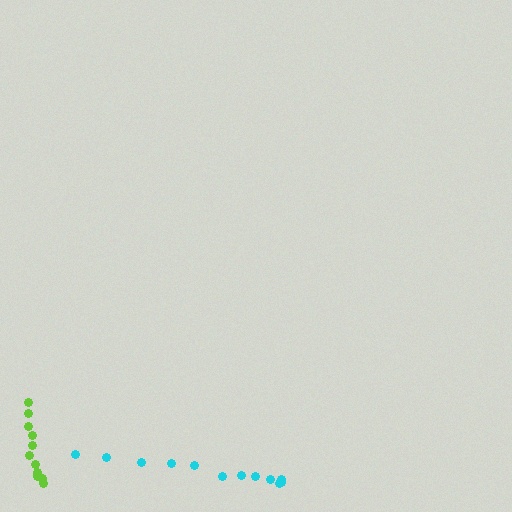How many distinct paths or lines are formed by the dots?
There are 2 distinct paths.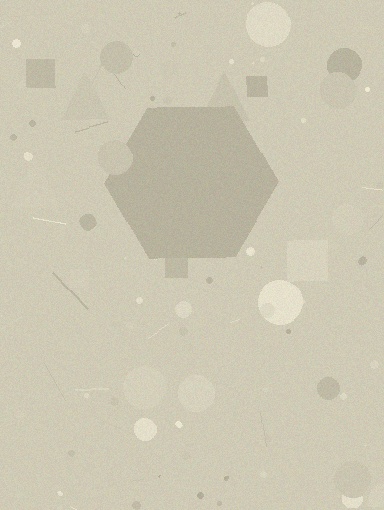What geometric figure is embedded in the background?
A hexagon is embedded in the background.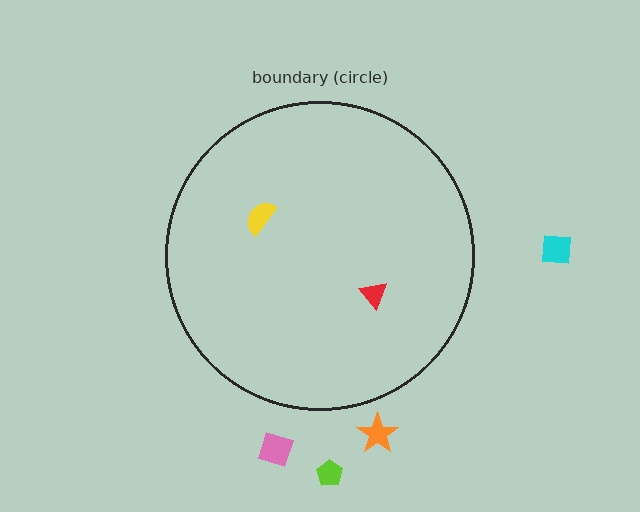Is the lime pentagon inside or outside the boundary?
Outside.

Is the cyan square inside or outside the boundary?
Outside.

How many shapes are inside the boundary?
2 inside, 4 outside.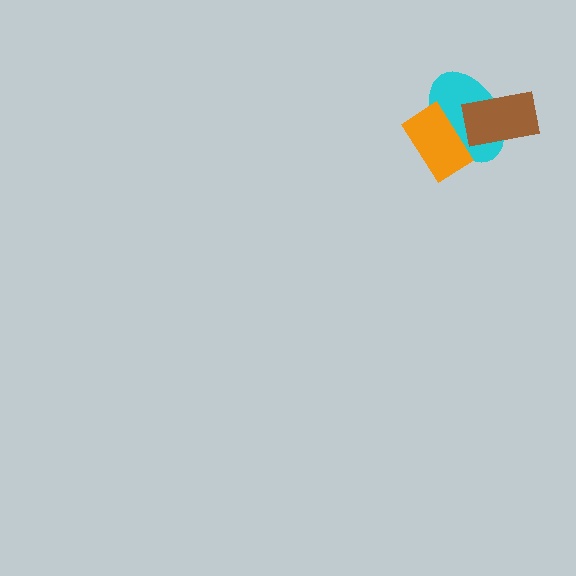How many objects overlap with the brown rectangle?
1 object overlaps with the brown rectangle.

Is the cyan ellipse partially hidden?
Yes, it is partially covered by another shape.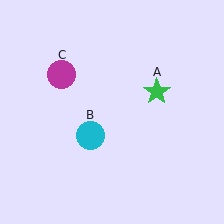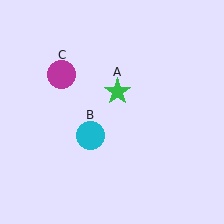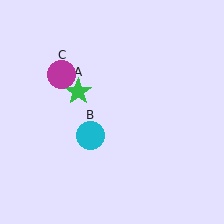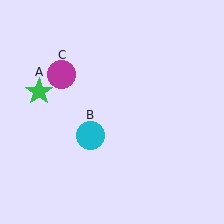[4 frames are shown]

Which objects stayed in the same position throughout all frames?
Cyan circle (object B) and magenta circle (object C) remained stationary.